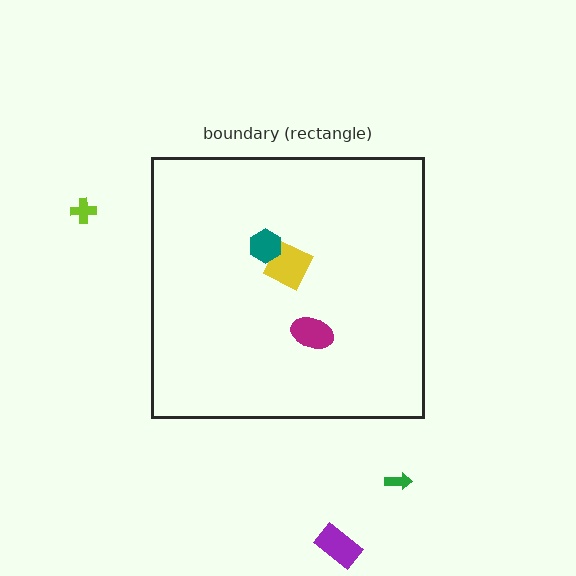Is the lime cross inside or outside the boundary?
Outside.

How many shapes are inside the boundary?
3 inside, 3 outside.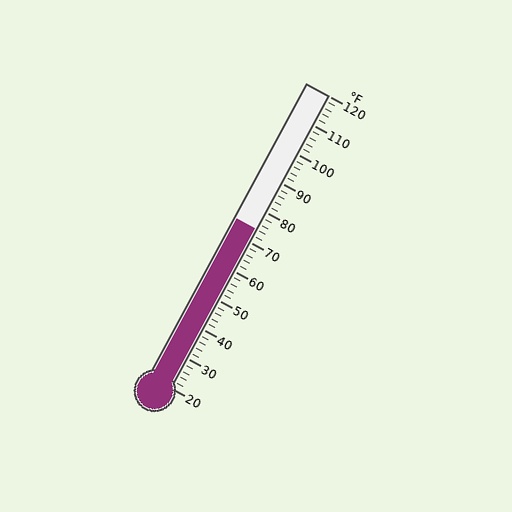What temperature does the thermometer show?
The thermometer shows approximately 74°F.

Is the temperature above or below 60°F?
The temperature is above 60°F.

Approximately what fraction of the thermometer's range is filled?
The thermometer is filled to approximately 55% of its range.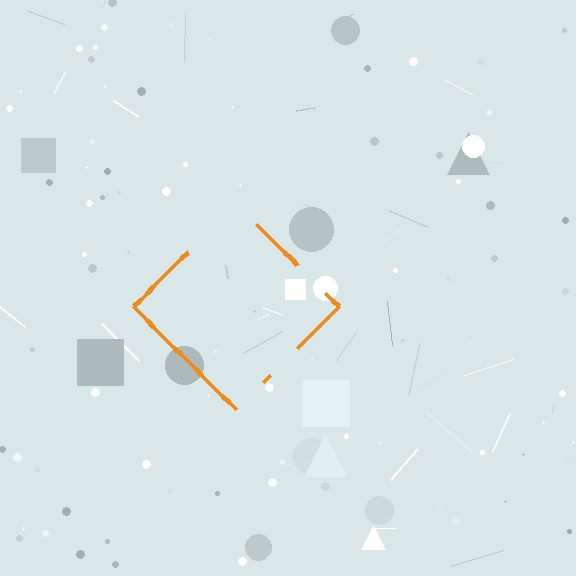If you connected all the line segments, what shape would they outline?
They would outline a diamond.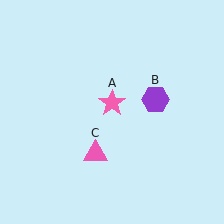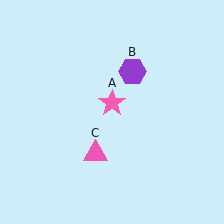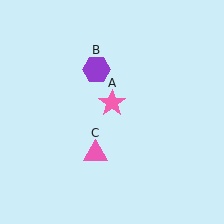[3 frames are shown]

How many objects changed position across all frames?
1 object changed position: purple hexagon (object B).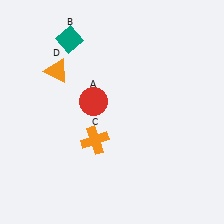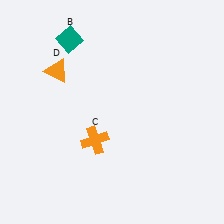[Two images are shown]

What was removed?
The red circle (A) was removed in Image 2.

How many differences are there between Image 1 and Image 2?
There is 1 difference between the two images.